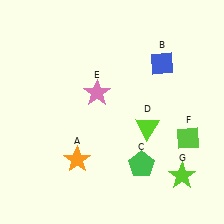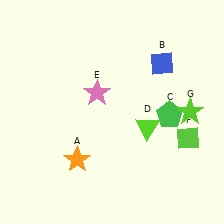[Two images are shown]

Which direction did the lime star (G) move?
The lime star (G) moved up.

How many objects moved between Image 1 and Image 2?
2 objects moved between the two images.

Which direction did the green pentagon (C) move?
The green pentagon (C) moved up.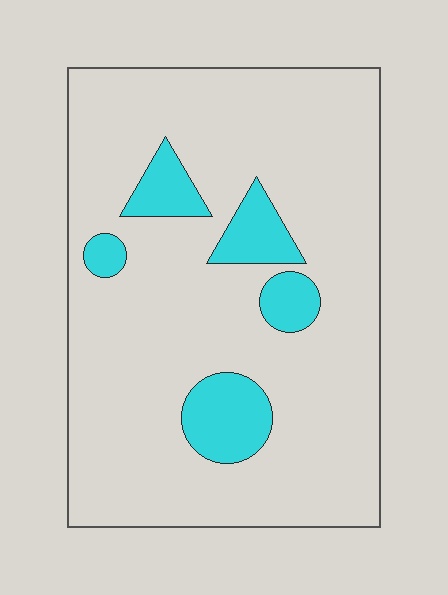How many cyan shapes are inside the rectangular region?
5.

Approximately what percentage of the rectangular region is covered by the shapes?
Approximately 15%.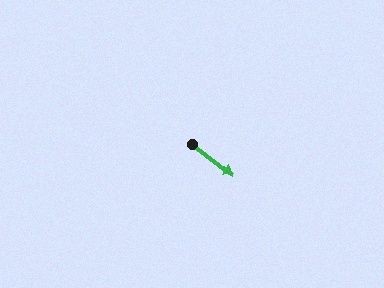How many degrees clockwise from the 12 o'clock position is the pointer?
Approximately 128 degrees.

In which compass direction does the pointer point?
Southeast.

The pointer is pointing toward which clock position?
Roughly 4 o'clock.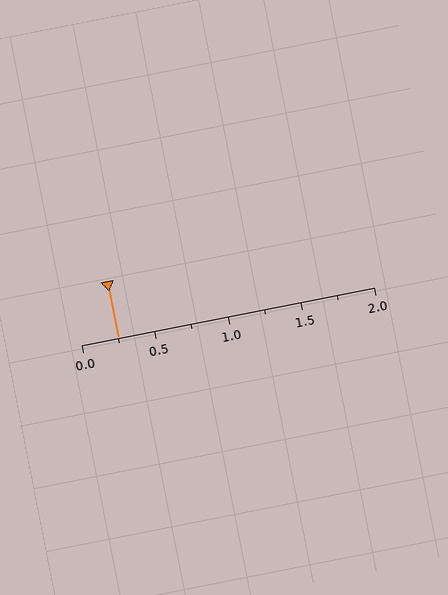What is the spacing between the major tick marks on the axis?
The major ticks are spaced 0.5 apart.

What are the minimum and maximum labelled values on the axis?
The axis runs from 0.0 to 2.0.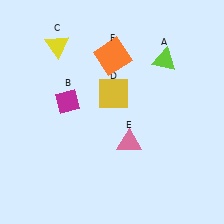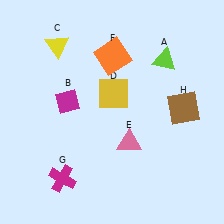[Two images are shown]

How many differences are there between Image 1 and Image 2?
There are 2 differences between the two images.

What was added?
A magenta cross (G), a brown square (H) were added in Image 2.